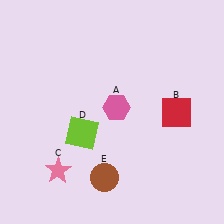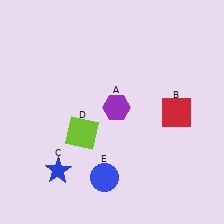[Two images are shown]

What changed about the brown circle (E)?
In Image 1, E is brown. In Image 2, it changed to blue.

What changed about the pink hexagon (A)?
In Image 1, A is pink. In Image 2, it changed to purple.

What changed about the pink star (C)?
In Image 1, C is pink. In Image 2, it changed to blue.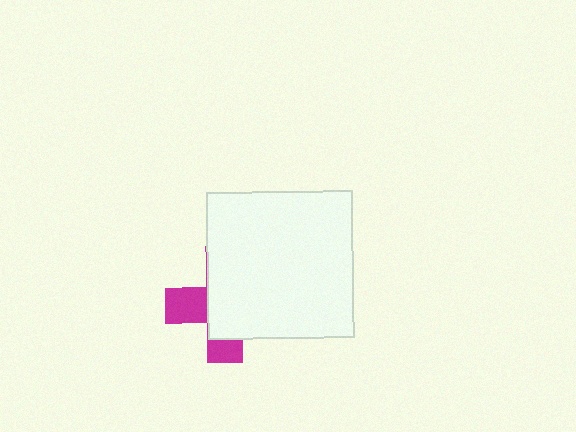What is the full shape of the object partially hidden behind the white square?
The partially hidden object is a magenta cross.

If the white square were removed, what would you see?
You would see the complete magenta cross.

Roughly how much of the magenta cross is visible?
A small part of it is visible (roughly 32%).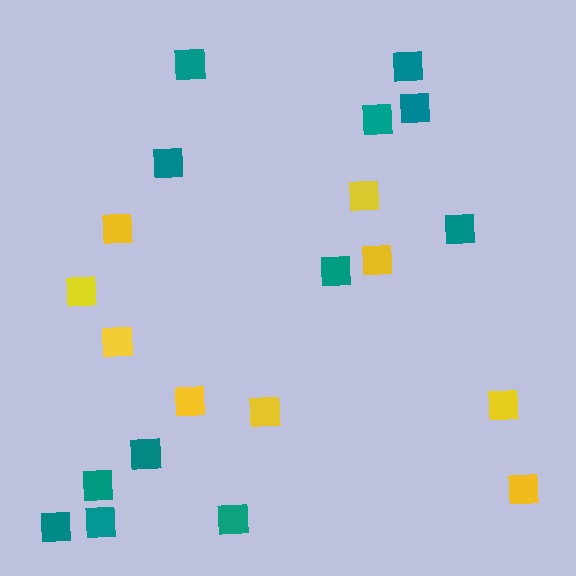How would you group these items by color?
There are 2 groups: one group of yellow squares (9) and one group of teal squares (12).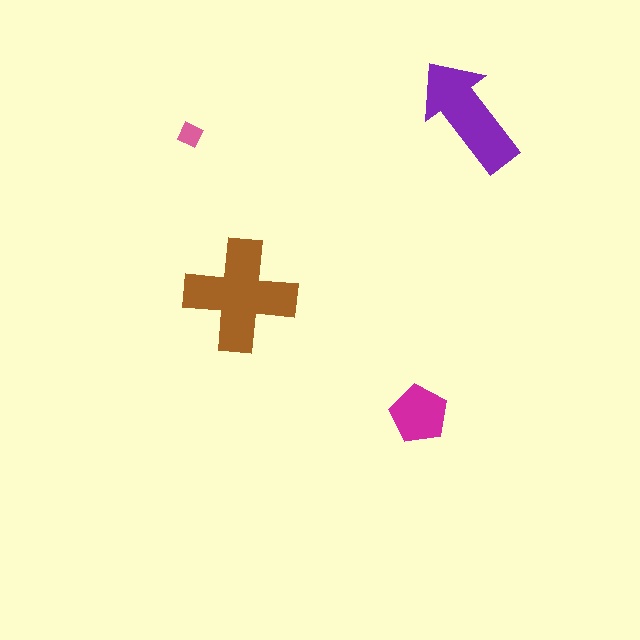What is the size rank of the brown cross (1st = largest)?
1st.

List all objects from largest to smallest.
The brown cross, the purple arrow, the magenta pentagon, the pink diamond.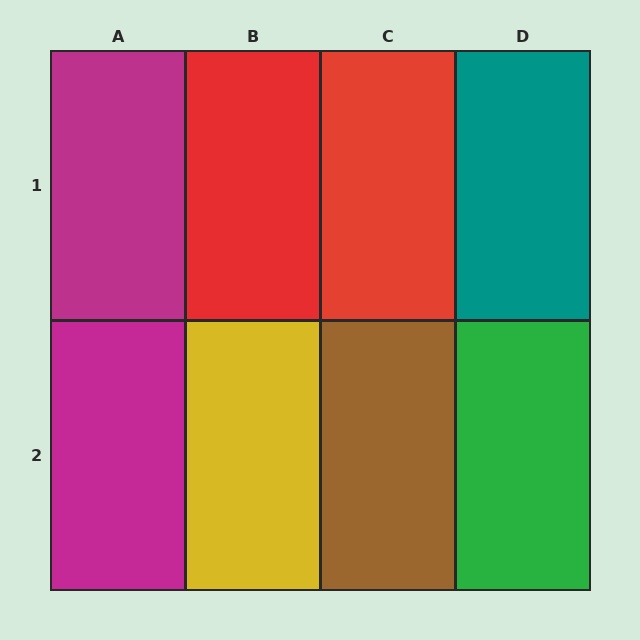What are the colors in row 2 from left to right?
Magenta, yellow, brown, green.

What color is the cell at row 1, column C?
Red.